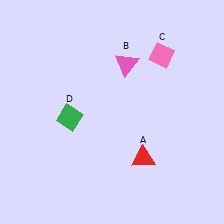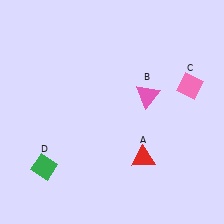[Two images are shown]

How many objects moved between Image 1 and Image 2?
3 objects moved between the two images.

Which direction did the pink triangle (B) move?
The pink triangle (B) moved down.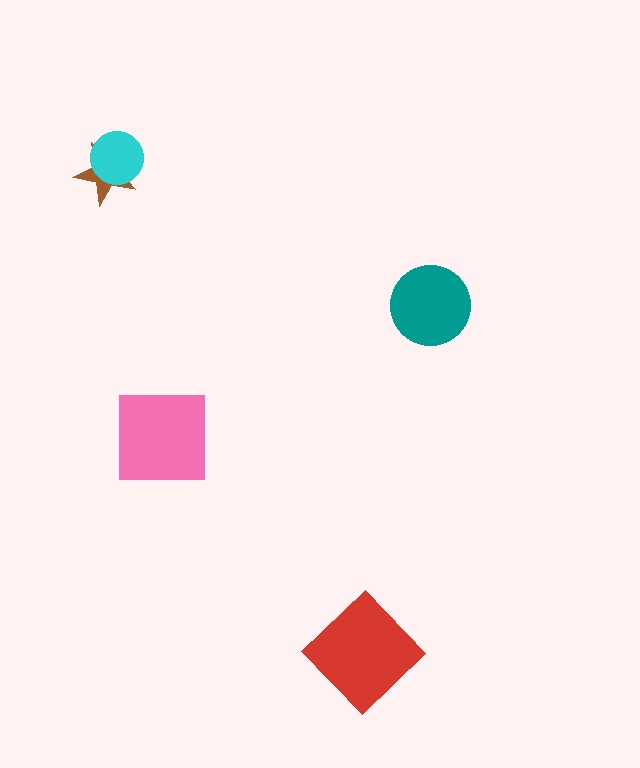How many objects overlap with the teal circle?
0 objects overlap with the teal circle.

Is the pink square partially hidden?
No, no other shape covers it.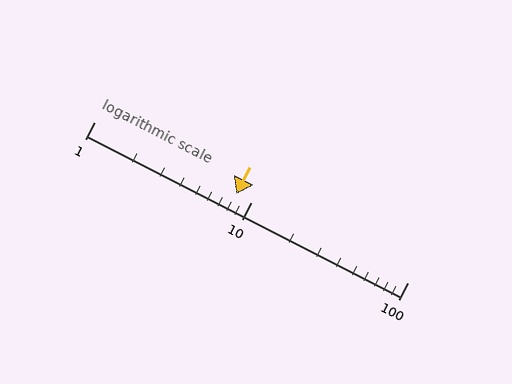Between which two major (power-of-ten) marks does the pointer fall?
The pointer is between 1 and 10.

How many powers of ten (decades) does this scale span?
The scale spans 2 decades, from 1 to 100.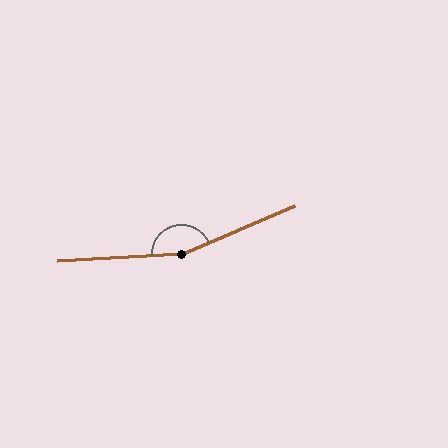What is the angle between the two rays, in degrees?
Approximately 160 degrees.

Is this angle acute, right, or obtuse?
It is obtuse.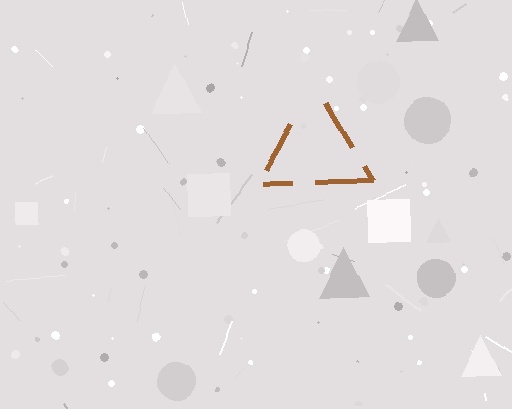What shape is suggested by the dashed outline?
The dashed outline suggests a triangle.